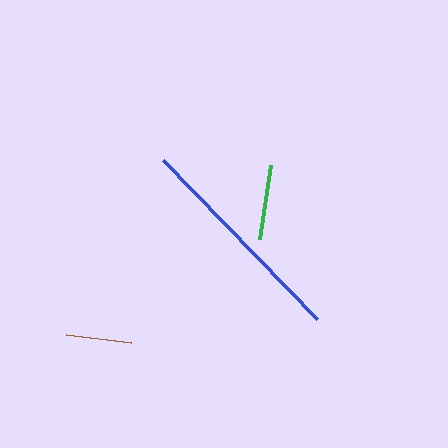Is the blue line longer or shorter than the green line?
The blue line is longer than the green line.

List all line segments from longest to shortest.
From longest to shortest: blue, green, brown.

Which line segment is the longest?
The blue line is the longest at approximately 221 pixels.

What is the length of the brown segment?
The brown segment is approximately 65 pixels long.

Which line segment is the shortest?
The brown line is the shortest at approximately 65 pixels.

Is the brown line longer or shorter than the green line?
The green line is longer than the brown line.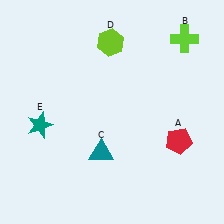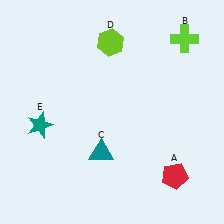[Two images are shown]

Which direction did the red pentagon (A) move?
The red pentagon (A) moved down.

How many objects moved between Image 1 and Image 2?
1 object moved between the two images.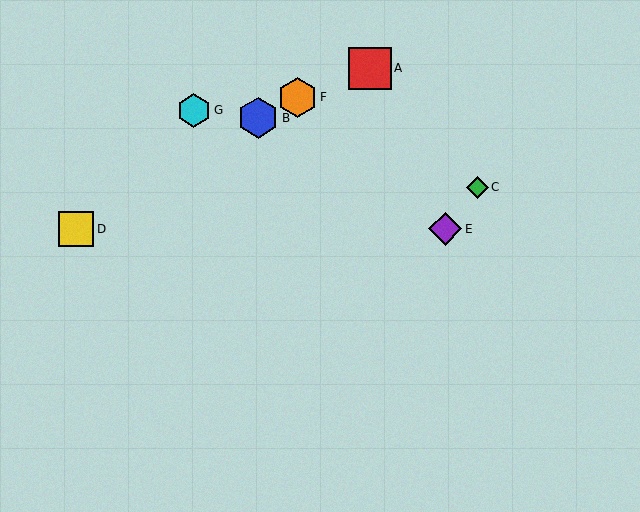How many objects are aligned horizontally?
2 objects (D, E) are aligned horizontally.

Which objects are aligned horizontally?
Objects D, E are aligned horizontally.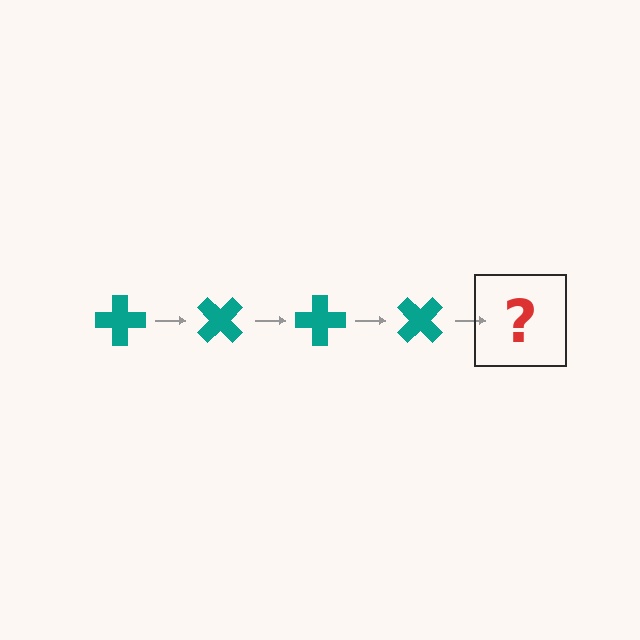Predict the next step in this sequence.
The next step is a teal cross rotated 180 degrees.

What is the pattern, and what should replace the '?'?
The pattern is that the cross rotates 45 degrees each step. The '?' should be a teal cross rotated 180 degrees.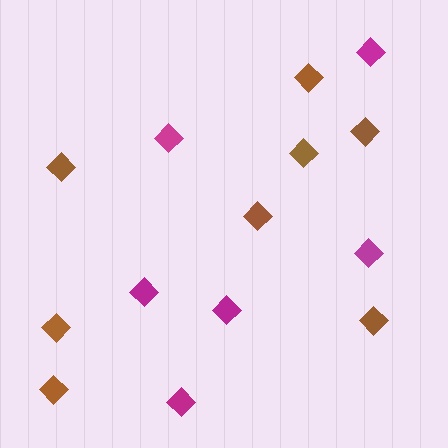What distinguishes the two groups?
There are 2 groups: one group of brown diamonds (8) and one group of magenta diamonds (6).